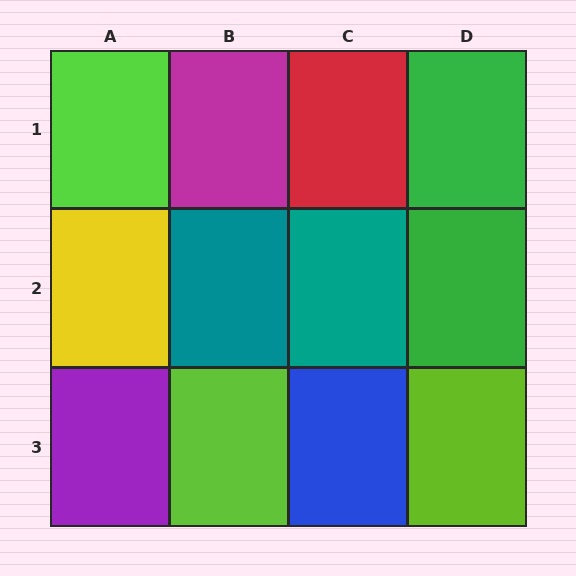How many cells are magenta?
1 cell is magenta.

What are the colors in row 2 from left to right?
Yellow, teal, teal, green.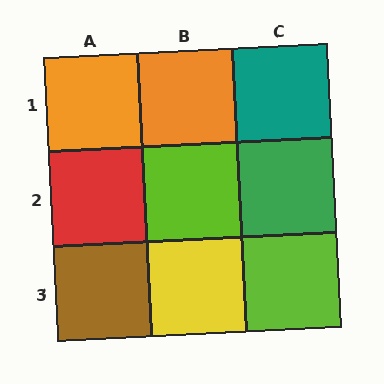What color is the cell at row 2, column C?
Green.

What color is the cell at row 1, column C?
Teal.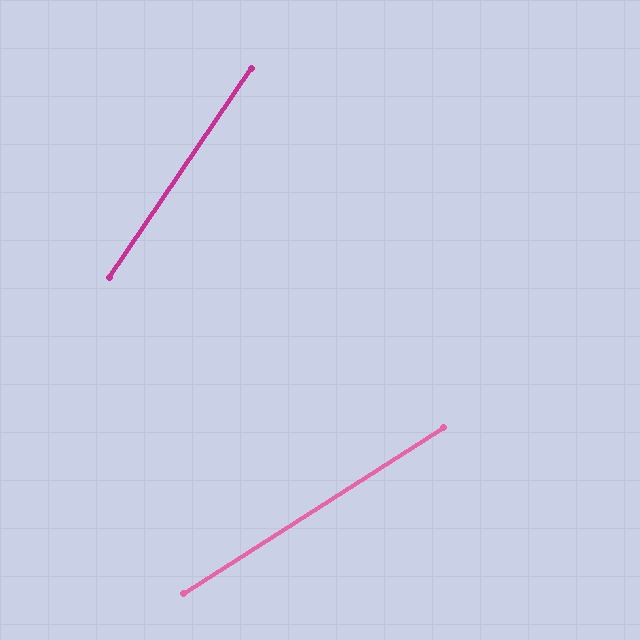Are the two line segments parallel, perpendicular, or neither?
Neither parallel nor perpendicular — they differ by about 23°.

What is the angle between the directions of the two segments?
Approximately 23 degrees.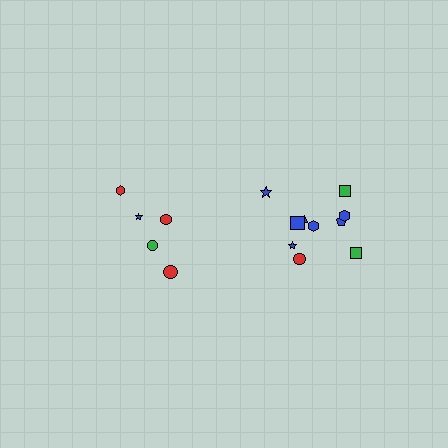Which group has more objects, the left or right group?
The right group.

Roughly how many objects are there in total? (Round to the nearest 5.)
Roughly 15 objects in total.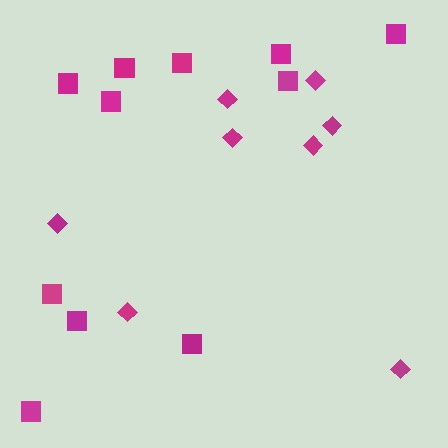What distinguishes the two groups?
There are 2 groups: one group of squares (11) and one group of diamonds (8).